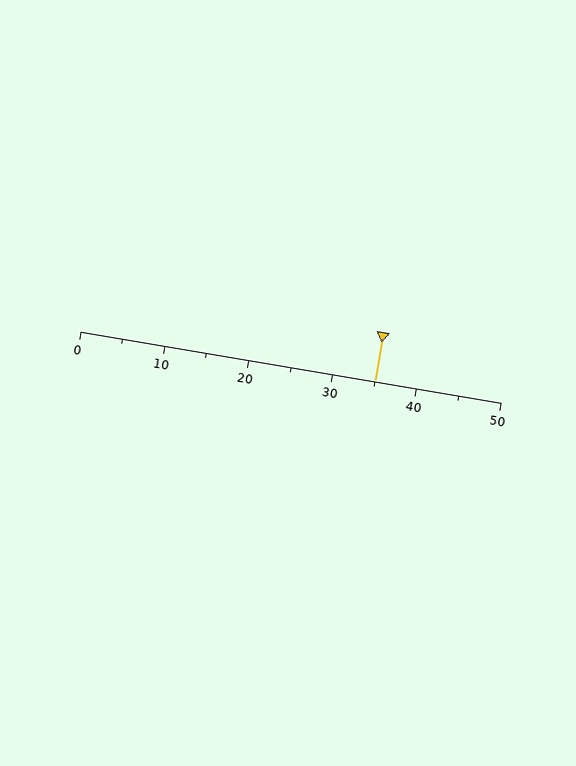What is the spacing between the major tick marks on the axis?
The major ticks are spaced 10 apart.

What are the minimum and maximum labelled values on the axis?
The axis runs from 0 to 50.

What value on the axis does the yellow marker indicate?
The marker indicates approximately 35.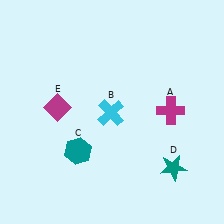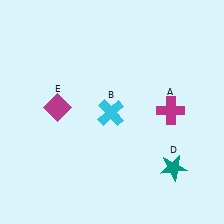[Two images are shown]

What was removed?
The teal hexagon (C) was removed in Image 2.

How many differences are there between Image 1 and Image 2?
There is 1 difference between the two images.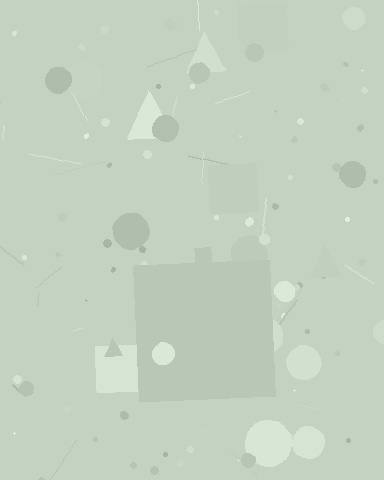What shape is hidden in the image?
A square is hidden in the image.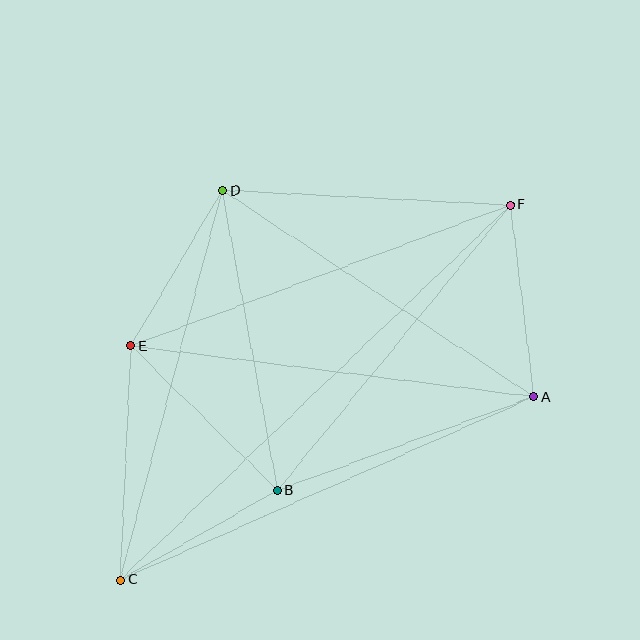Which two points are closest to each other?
Points D and E are closest to each other.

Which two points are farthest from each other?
Points C and F are farthest from each other.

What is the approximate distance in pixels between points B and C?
The distance between B and C is approximately 181 pixels.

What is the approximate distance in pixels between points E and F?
The distance between E and F is approximately 404 pixels.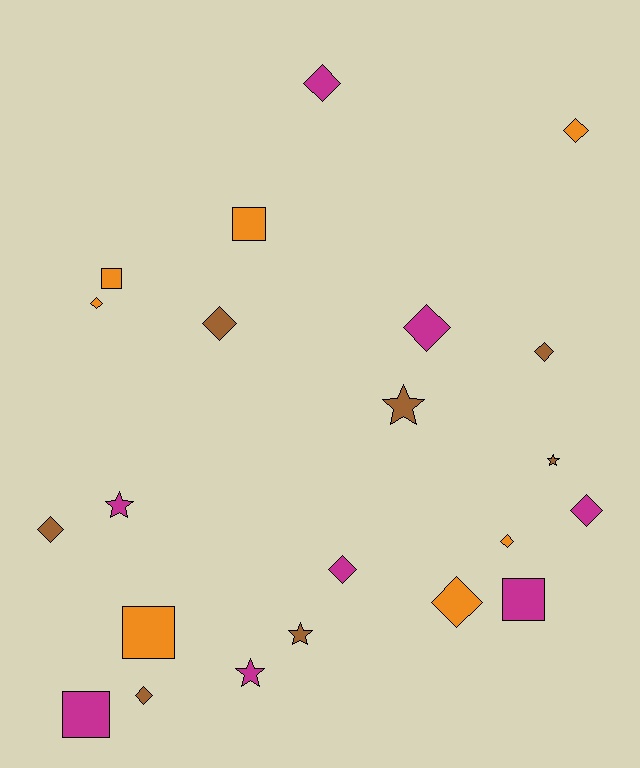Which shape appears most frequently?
Diamond, with 12 objects.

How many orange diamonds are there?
There are 4 orange diamonds.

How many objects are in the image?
There are 22 objects.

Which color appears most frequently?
Magenta, with 8 objects.